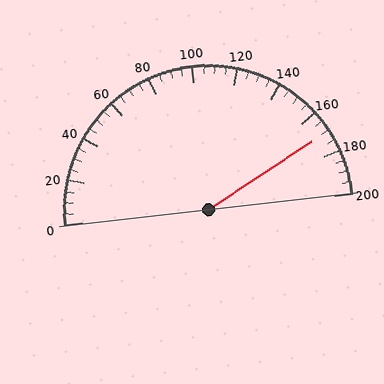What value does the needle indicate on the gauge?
The needle indicates approximately 170.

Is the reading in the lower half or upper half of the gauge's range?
The reading is in the upper half of the range (0 to 200).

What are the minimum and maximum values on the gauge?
The gauge ranges from 0 to 200.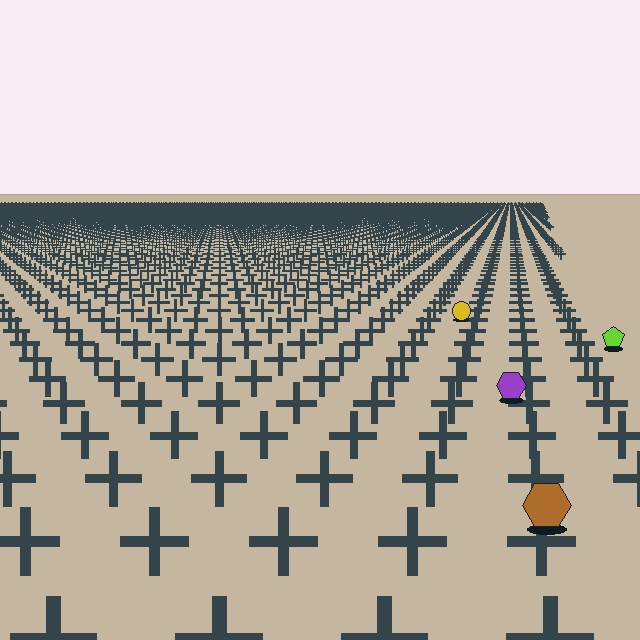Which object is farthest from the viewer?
The yellow circle is farthest from the viewer. It appears smaller and the ground texture around it is denser.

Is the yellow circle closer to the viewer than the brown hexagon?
No. The brown hexagon is closer — you can tell from the texture gradient: the ground texture is coarser near it.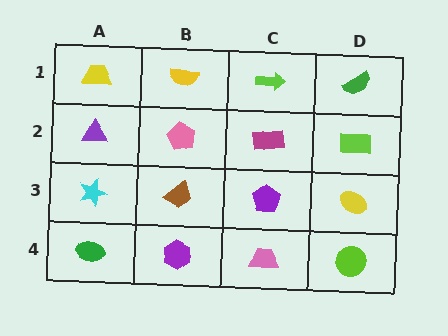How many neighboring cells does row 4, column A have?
2.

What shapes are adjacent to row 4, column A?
A cyan star (row 3, column A), a purple hexagon (row 4, column B).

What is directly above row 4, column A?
A cyan star.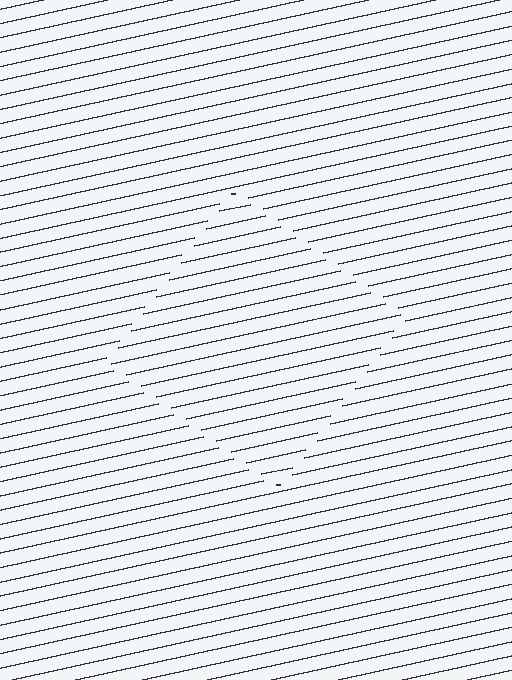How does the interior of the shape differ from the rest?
The interior of the shape contains the same grating, shifted by half a period — the contour is defined by the phase discontinuity where line-ends from the inner and outer gratings abut.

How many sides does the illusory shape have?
4 sides — the line-ends trace a square.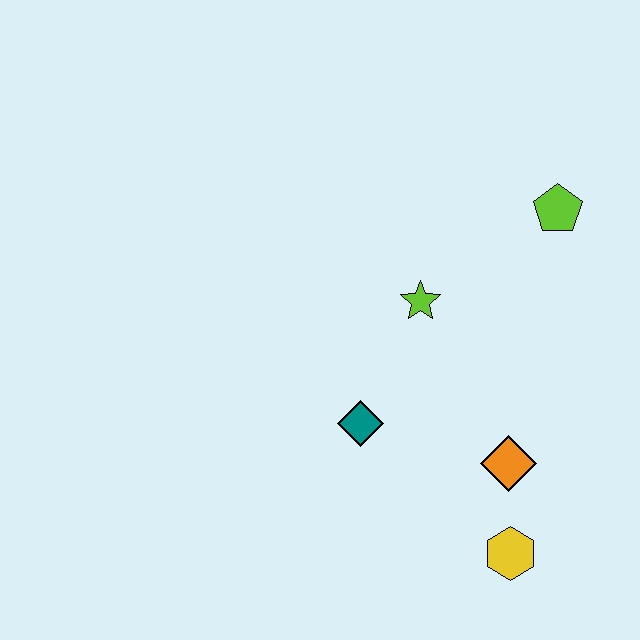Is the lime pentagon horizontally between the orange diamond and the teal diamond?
No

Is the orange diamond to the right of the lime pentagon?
No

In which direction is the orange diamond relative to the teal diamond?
The orange diamond is to the right of the teal diamond.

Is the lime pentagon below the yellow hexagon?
No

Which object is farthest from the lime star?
The yellow hexagon is farthest from the lime star.